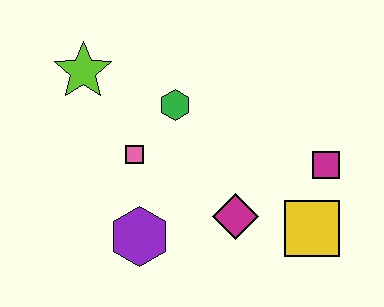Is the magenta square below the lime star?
Yes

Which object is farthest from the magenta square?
The lime star is farthest from the magenta square.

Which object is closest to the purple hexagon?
The pink square is closest to the purple hexagon.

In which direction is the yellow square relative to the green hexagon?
The yellow square is to the right of the green hexagon.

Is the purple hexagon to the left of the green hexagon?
Yes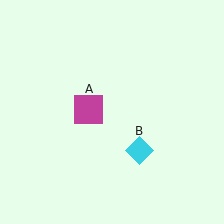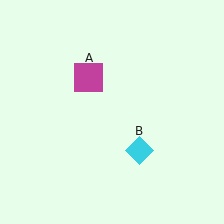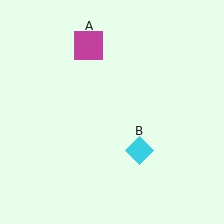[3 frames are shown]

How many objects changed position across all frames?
1 object changed position: magenta square (object A).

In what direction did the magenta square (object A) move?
The magenta square (object A) moved up.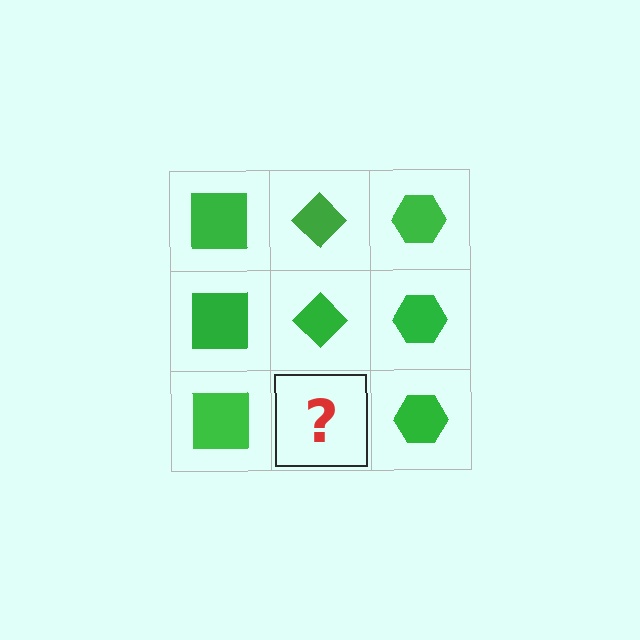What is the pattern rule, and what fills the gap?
The rule is that each column has a consistent shape. The gap should be filled with a green diamond.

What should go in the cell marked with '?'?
The missing cell should contain a green diamond.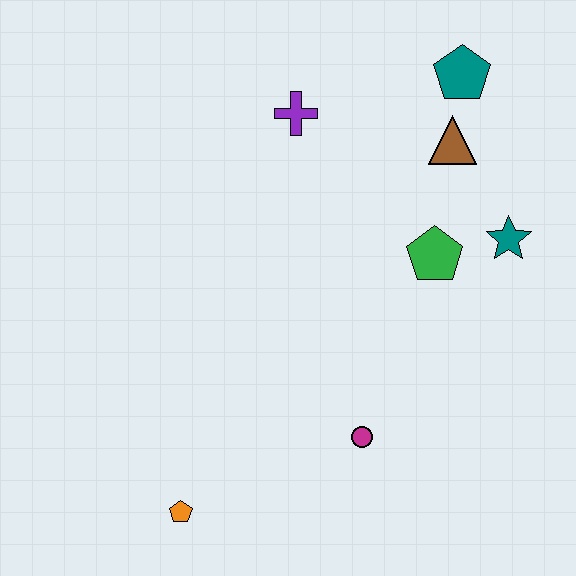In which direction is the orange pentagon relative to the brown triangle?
The orange pentagon is below the brown triangle.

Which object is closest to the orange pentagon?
The magenta circle is closest to the orange pentagon.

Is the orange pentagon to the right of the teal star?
No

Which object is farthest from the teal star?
The orange pentagon is farthest from the teal star.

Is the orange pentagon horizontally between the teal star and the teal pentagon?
No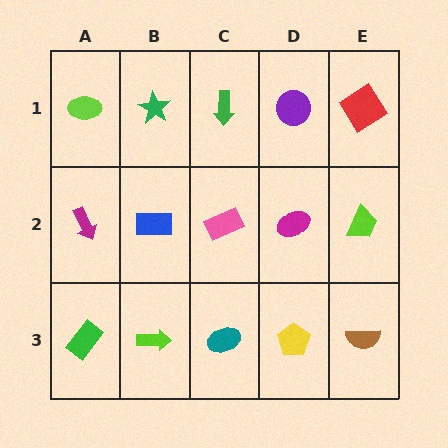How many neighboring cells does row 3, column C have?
3.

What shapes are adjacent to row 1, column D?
A magenta ellipse (row 2, column D), a green arrow (row 1, column C), a red diamond (row 1, column E).